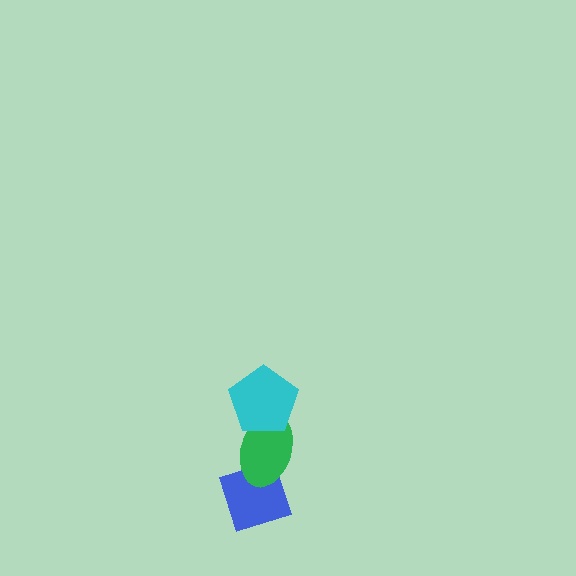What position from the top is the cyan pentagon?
The cyan pentagon is 1st from the top.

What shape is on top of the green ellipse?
The cyan pentagon is on top of the green ellipse.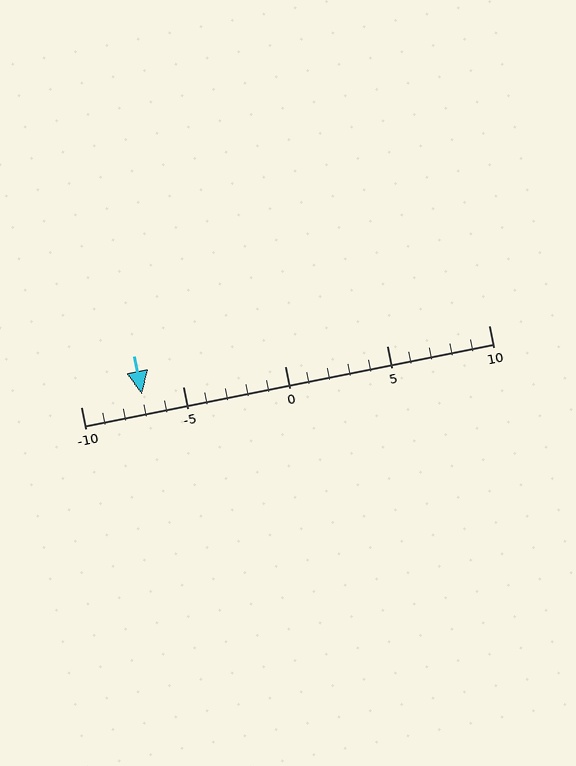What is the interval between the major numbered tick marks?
The major tick marks are spaced 5 units apart.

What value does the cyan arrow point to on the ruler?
The cyan arrow points to approximately -7.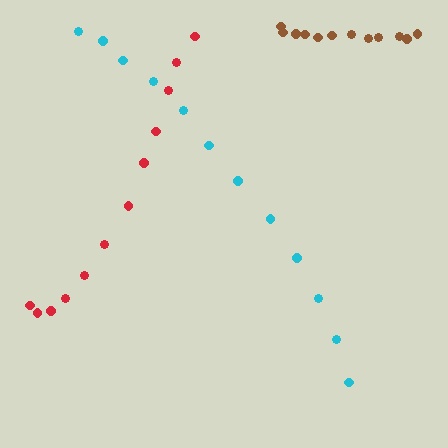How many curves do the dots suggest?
There are 3 distinct paths.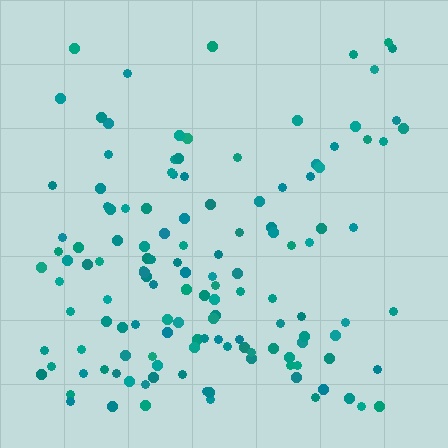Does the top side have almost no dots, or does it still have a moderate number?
Still a moderate number, just noticeably fewer than the bottom.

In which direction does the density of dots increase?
From top to bottom, with the bottom side densest.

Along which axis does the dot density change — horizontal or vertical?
Vertical.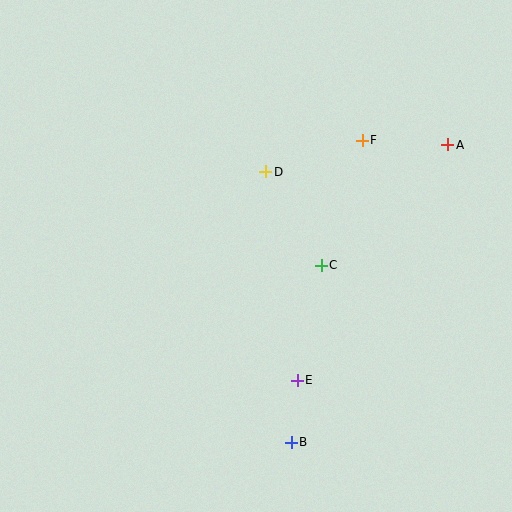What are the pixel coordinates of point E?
Point E is at (297, 380).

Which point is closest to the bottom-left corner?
Point B is closest to the bottom-left corner.